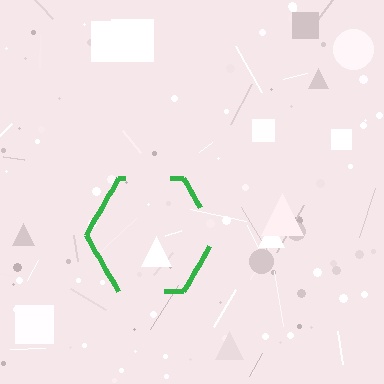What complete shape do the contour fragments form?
The contour fragments form a hexagon.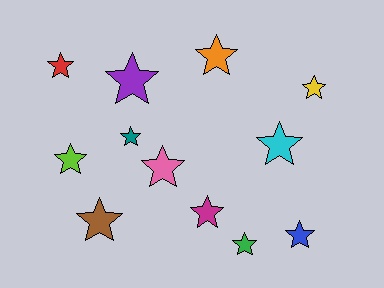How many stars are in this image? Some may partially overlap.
There are 12 stars.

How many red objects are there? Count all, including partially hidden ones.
There is 1 red object.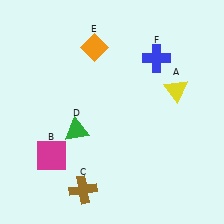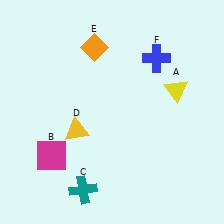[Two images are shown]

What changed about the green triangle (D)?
In Image 1, D is green. In Image 2, it changed to yellow.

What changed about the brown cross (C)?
In Image 1, C is brown. In Image 2, it changed to teal.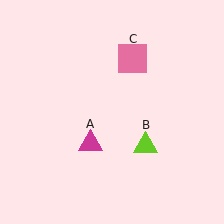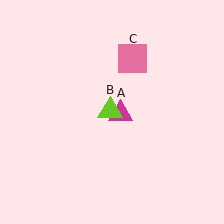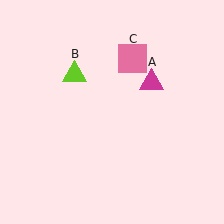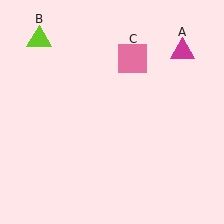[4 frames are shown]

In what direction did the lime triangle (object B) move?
The lime triangle (object B) moved up and to the left.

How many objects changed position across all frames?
2 objects changed position: magenta triangle (object A), lime triangle (object B).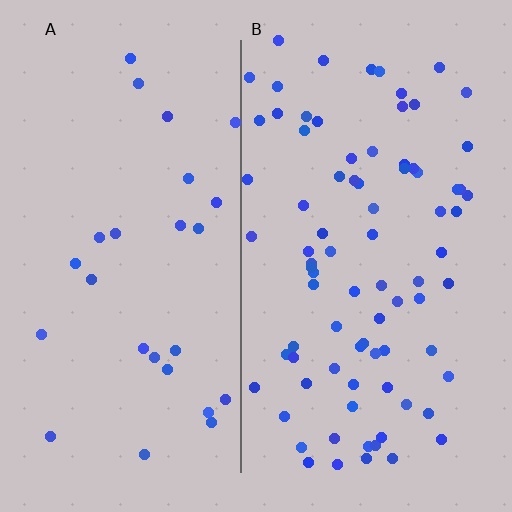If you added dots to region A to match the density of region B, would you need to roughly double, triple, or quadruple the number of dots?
Approximately triple.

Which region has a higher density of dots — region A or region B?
B (the right).